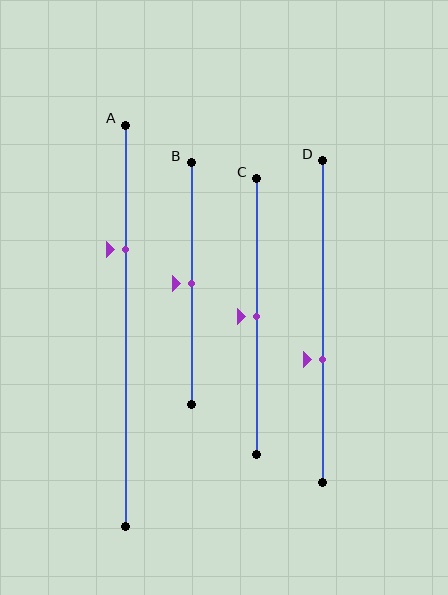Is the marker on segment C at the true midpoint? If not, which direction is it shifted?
Yes, the marker on segment C is at the true midpoint.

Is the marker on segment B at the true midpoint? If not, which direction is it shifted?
Yes, the marker on segment B is at the true midpoint.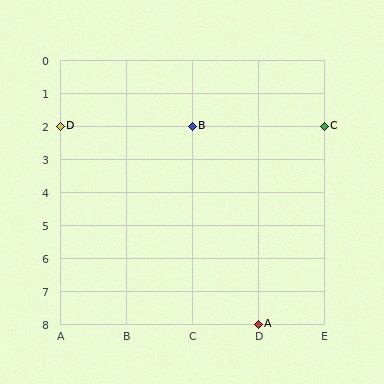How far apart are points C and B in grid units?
Points C and B are 2 columns apart.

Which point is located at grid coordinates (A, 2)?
Point D is at (A, 2).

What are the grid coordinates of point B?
Point B is at grid coordinates (C, 2).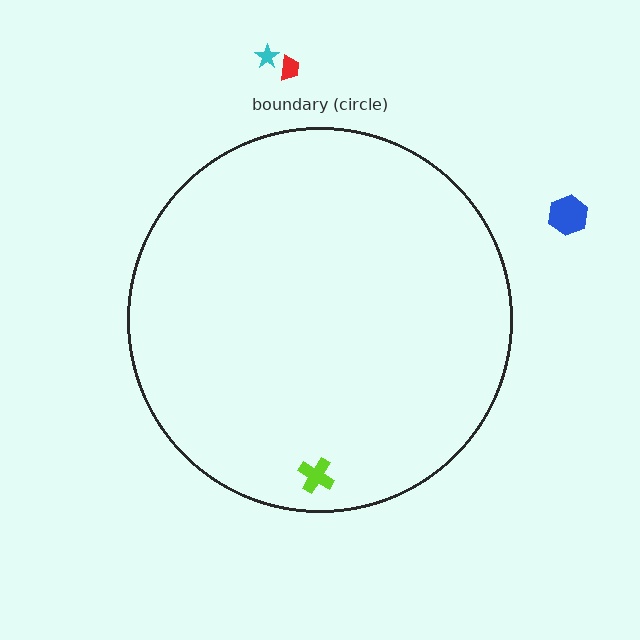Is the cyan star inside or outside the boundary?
Outside.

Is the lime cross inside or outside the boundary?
Inside.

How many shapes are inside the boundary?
1 inside, 3 outside.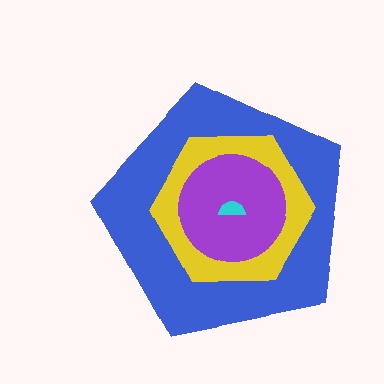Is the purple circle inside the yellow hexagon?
Yes.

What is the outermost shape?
The blue pentagon.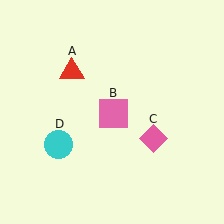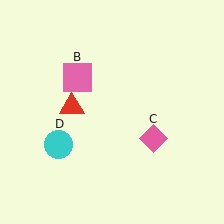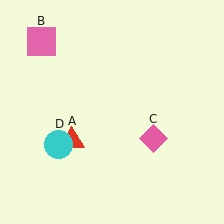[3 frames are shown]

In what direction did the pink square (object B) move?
The pink square (object B) moved up and to the left.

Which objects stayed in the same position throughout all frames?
Pink diamond (object C) and cyan circle (object D) remained stationary.